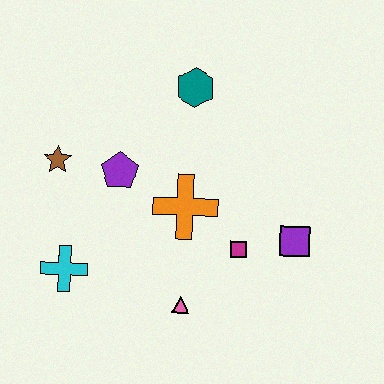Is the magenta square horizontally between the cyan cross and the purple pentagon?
No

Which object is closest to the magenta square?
The purple square is closest to the magenta square.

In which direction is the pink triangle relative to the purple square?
The pink triangle is to the left of the purple square.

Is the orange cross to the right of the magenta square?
No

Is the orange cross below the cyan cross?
No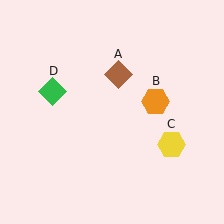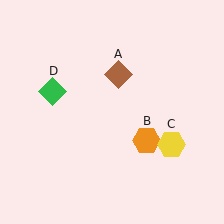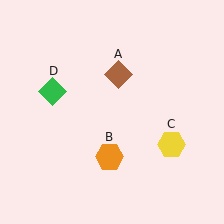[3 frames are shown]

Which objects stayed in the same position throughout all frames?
Brown diamond (object A) and yellow hexagon (object C) and green diamond (object D) remained stationary.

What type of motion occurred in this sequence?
The orange hexagon (object B) rotated clockwise around the center of the scene.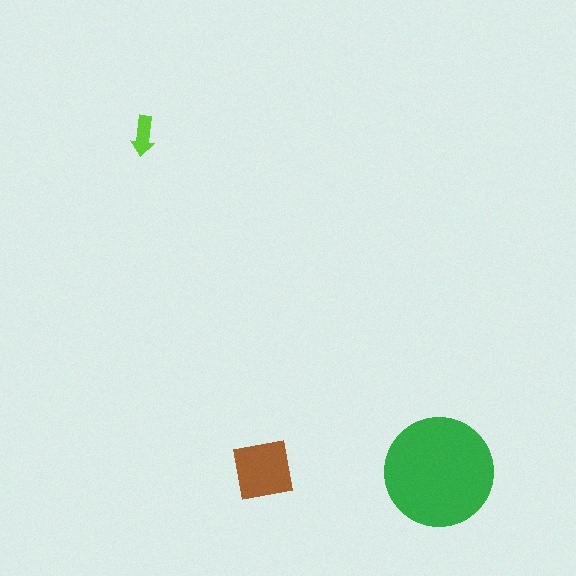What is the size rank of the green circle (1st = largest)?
1st.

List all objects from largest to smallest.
The green circle, the brown square, the lime arrow.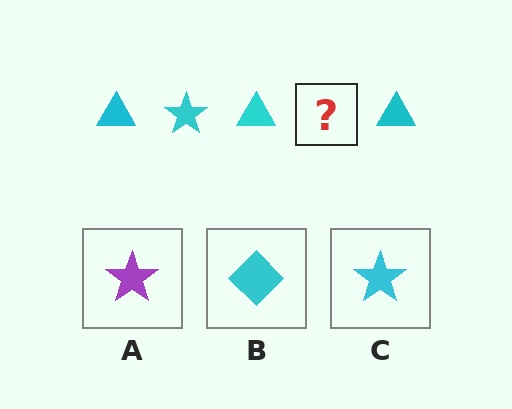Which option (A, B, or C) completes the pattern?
C.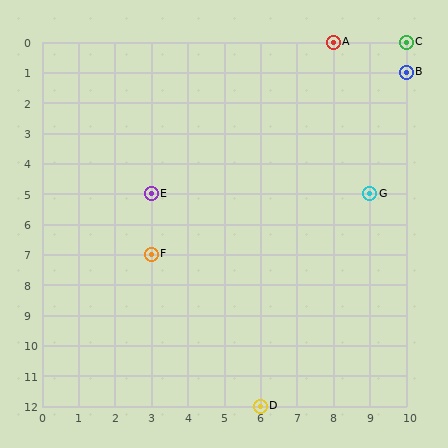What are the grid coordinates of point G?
Point G is at grid coordinates (9, 5).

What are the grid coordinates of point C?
Point C is at grid coordinates (10, 0).